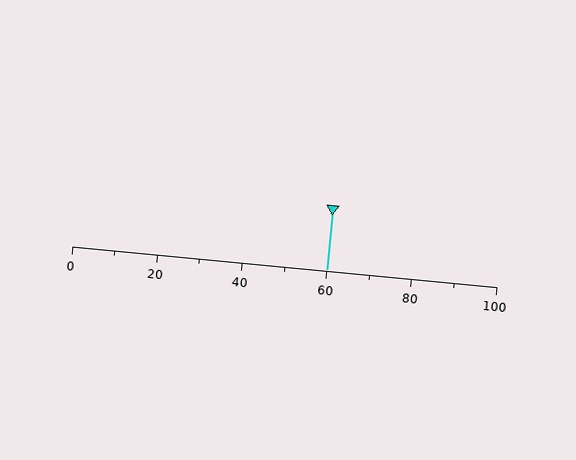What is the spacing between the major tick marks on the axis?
The major ticks are spaced 20 apart.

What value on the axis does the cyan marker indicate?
The marker indicates approximately 60.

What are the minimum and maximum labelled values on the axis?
The axis runs from 0 to 100.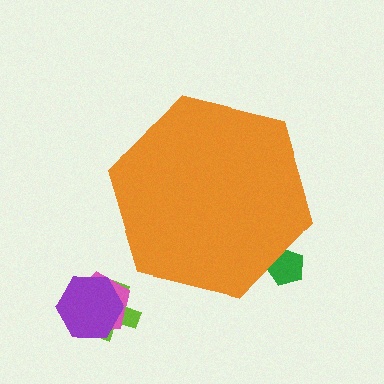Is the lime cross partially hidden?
No, the lime cross is fully visible.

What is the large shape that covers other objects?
An orange hexagon.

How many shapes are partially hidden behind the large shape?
1 shape is partially hidden.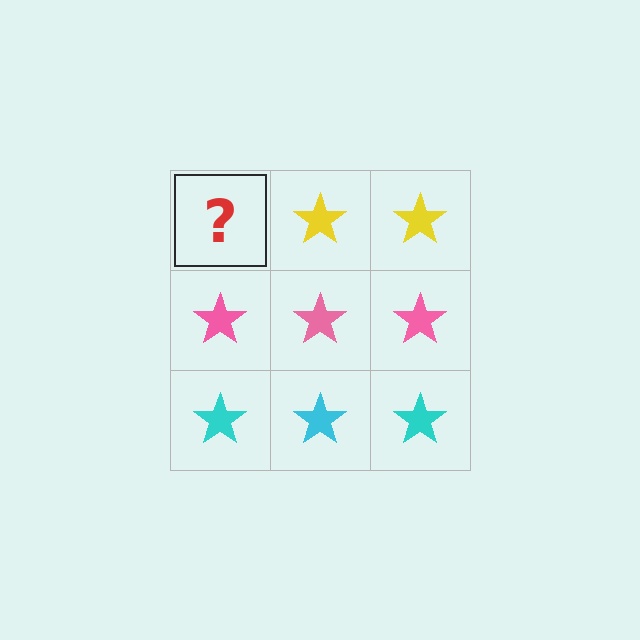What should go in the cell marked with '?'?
The missing cell should contain a yellow star.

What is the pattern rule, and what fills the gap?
The rule is that each row has a consistent color. The gap should be filled with a yellow star.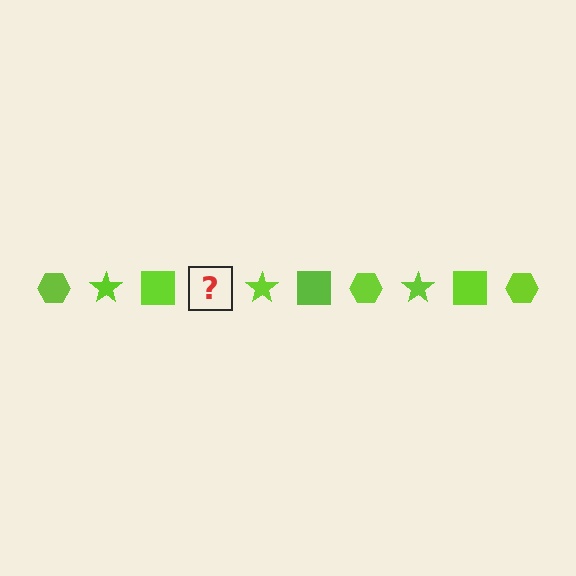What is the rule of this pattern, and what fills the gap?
The rule is that the pattern cycles through hexagon, star, square shapes in lime. The gap should be filled with a lime hexagon.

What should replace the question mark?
The question mark should be replaced with a lime hexagon.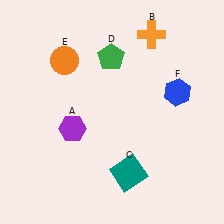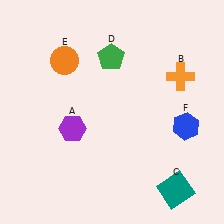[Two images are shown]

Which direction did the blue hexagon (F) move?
The blue hexagon (F) moved down.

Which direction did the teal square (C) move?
The teal square (C) moved right.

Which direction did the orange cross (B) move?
The orange cross (B) moved down.